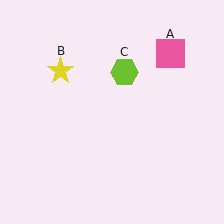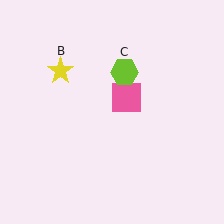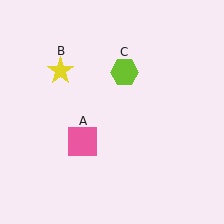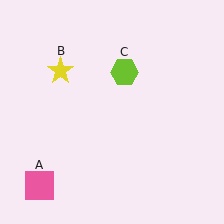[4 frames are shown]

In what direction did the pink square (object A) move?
The pink square (object A) moved down and to the left.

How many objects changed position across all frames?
1 object changed position: pink square (object A).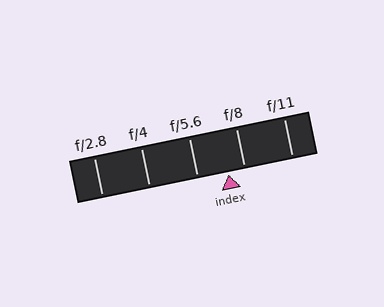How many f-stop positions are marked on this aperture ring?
There are 5 f-stop positions marked.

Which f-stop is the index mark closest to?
The index mark is closest to f/8.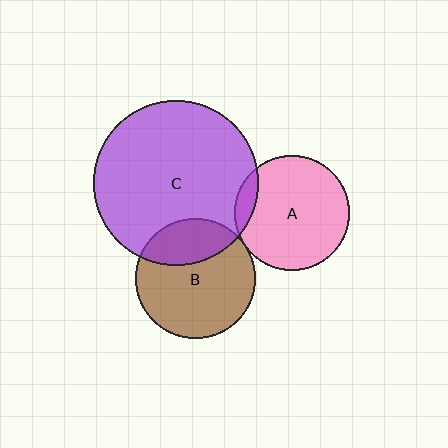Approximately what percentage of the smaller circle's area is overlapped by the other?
Approximately 30%.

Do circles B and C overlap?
Yes.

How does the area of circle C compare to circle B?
Approximately 1.9 times.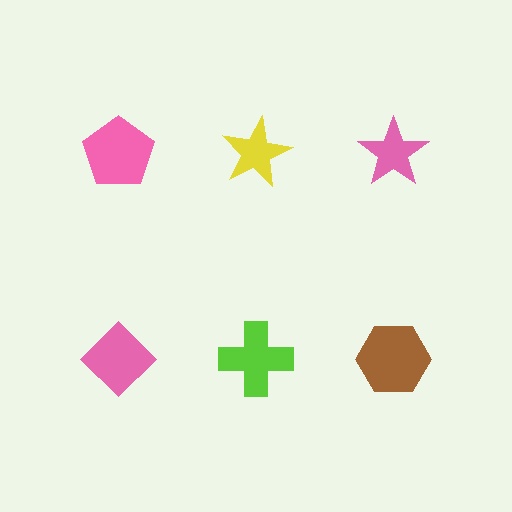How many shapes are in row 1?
3 shapes.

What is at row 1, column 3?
A pink star.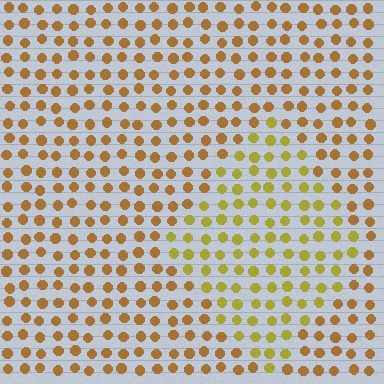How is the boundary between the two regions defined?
The boundary is defined purely by a slight shift in hue (about 28 degrees). Spacing, size, and orientation are identical on both sides.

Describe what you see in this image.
The image is filled with small brown elements in a uniform arrangement. A diamond-shaped region is visible where the elements are tinted to a slightly different hue, forming a subtle color boundary.